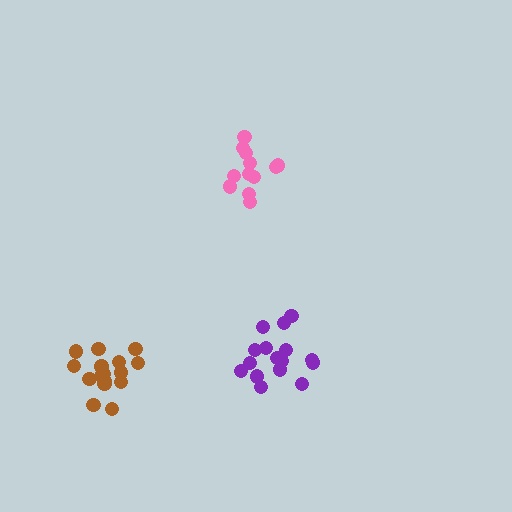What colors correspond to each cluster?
The clusters are colored: purple, brown, pink.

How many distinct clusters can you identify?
There are 3 distinct clusters.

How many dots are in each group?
Group 1: 17 dots, Group 2: 17 dots, Group 3: 12 dots (46 total).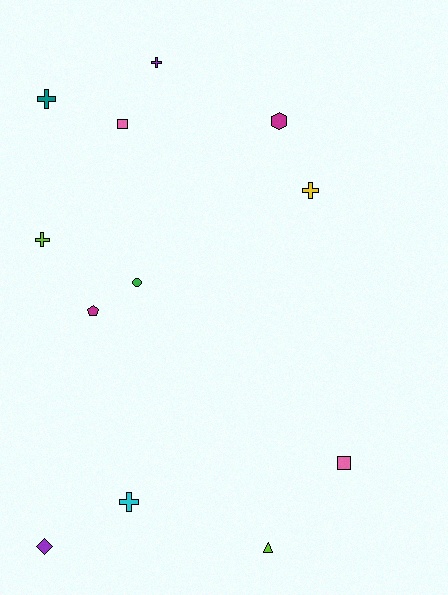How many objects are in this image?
There are 12 objects.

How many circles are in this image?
There is 1 circle.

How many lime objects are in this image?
There are 2 lime objects.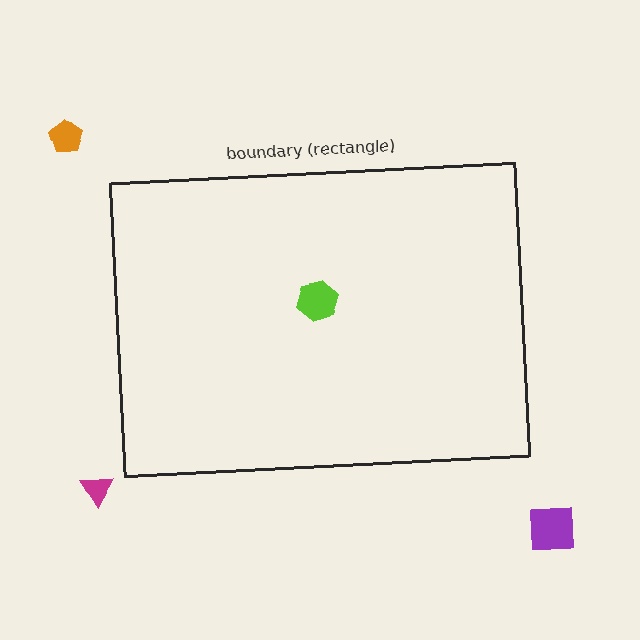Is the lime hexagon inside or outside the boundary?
Inside.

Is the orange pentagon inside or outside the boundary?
Outside.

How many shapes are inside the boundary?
1 inside, 3 outside.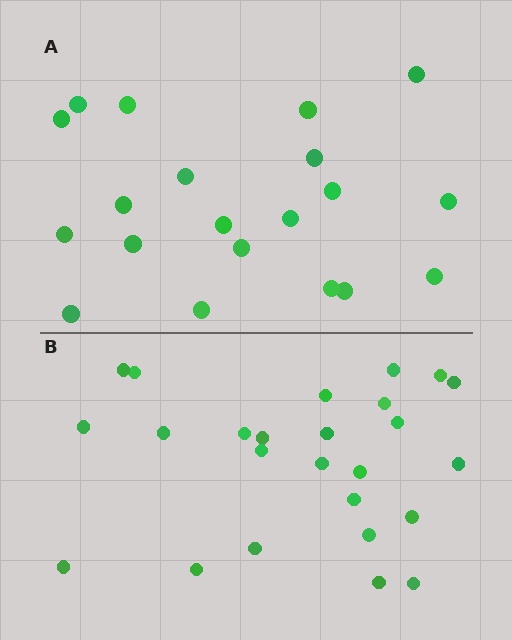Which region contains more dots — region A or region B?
Region B (the bottom region) has more dots.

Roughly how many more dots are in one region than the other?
Region B has about 5 more dots than region A.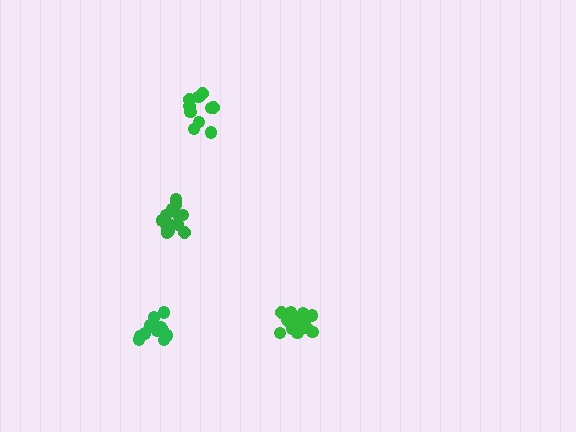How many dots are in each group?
Group 1: 16 dots, Group 2: 12 dots, Group 3: 15 dots, Group 4: 10 dots (53 total).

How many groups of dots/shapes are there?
There are 4 groups.